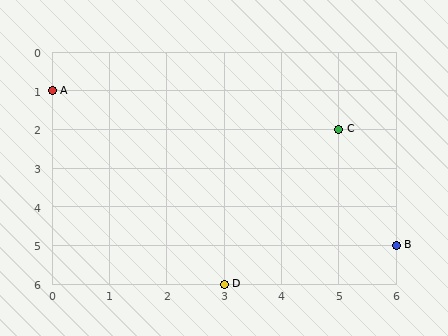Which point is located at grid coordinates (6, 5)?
Point B is at (6, 5).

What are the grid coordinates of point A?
Point A is at grid coordinates (0, 1).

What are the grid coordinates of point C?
Point C is at grid coordinates (5, 2).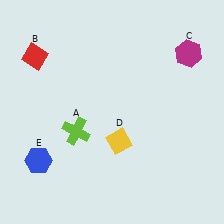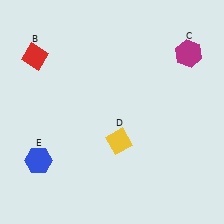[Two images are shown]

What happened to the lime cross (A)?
The lime cross (A) was removed in Image 2. It was in the bottom-left area of Image 1.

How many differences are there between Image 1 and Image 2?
There is 1 difference between the two images.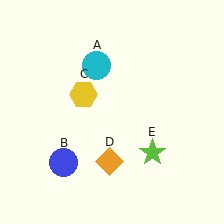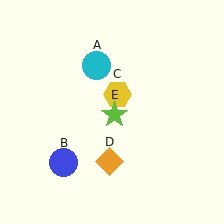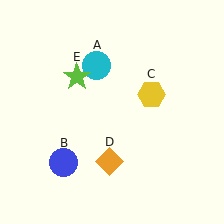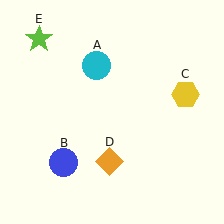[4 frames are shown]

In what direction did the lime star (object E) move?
The lime star (object E) moved up and to the left.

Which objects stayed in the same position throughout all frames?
Cyan circle (object A) and blue circle (object B) and orange diamond (object D) remained stationary.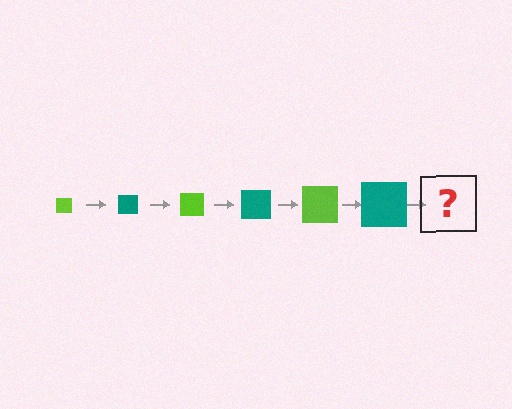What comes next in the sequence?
The next element should be a lime square, larger than the previous one.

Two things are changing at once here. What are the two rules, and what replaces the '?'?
The two rules are that the square grows larger each step and the color cycles through lime and teal. The '?' should be a lime square, larger than the previous one.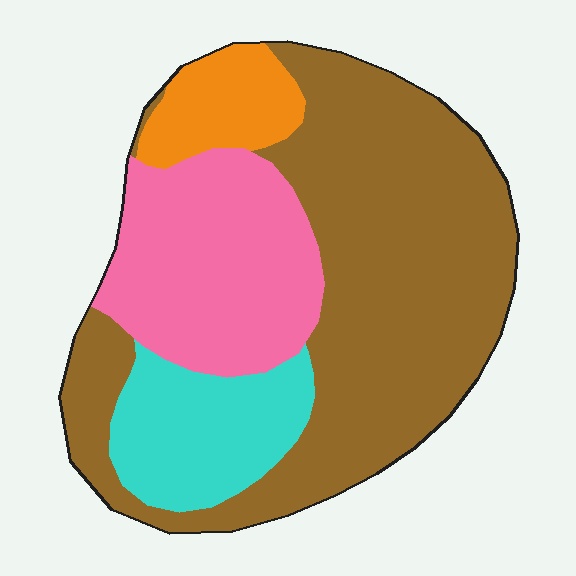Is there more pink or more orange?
Pink.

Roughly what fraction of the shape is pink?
Pink covers about 25% of the shape.